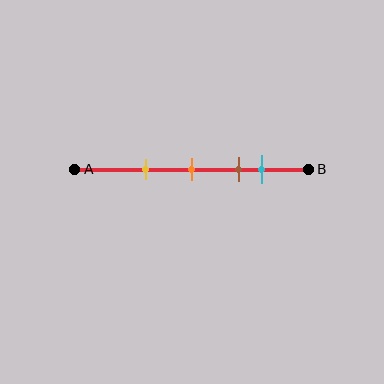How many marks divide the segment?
There are 4 marks dividing the segment.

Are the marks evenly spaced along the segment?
No, the marks are not evenly spaced.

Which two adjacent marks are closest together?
The brown and cyan marks are the closest adjacent pair.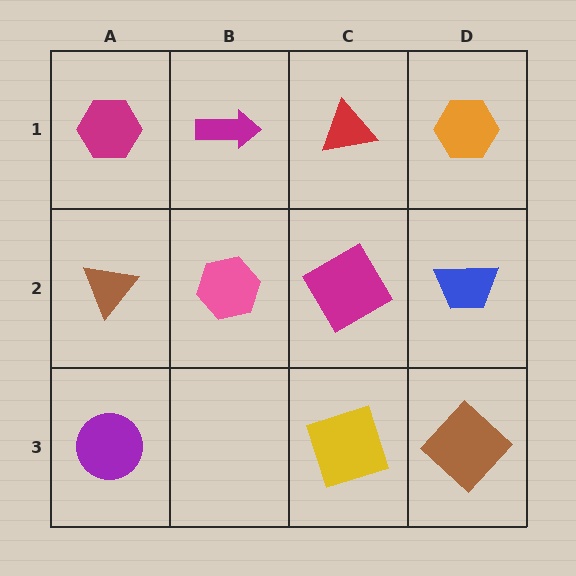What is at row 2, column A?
A brown triangle.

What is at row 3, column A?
A purple circle.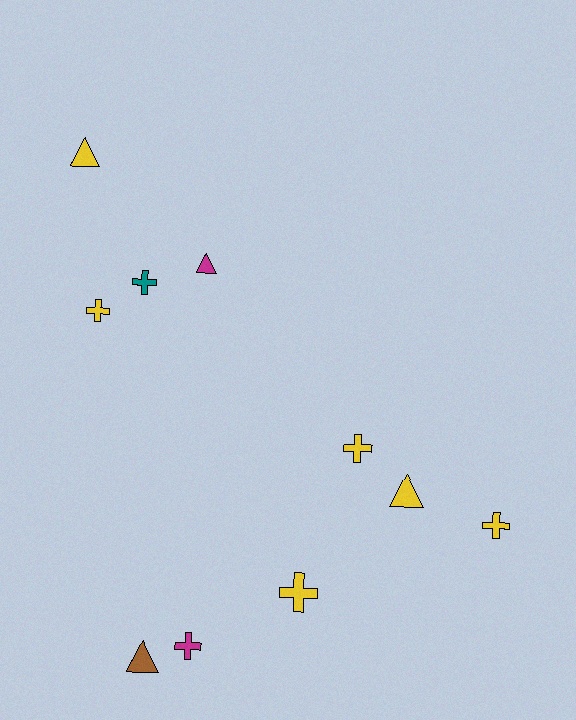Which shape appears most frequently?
Cross, with 6 objects.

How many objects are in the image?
There are 10 objects.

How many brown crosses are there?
There are no brown crosses.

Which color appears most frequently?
Yellow, with 6 objects.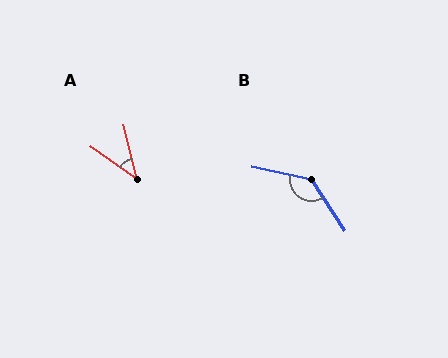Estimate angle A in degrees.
Approximately 42 degrees.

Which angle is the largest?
B, at approximately 135 degrees.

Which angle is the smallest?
A, at approximately 42 degrees.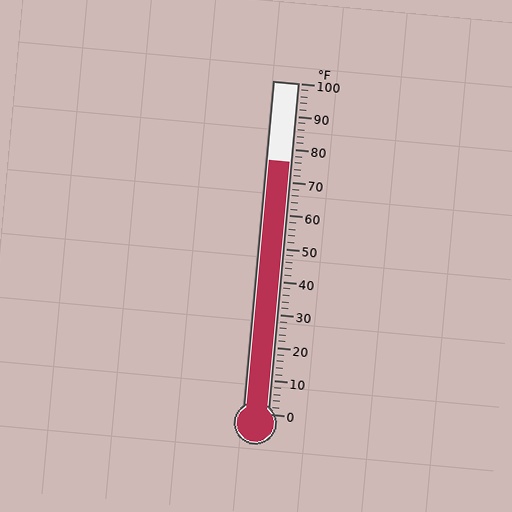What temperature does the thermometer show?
The thermometer shows approximately 76°F.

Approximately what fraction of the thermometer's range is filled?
The thermometer is filled to approximately 75% of its range.